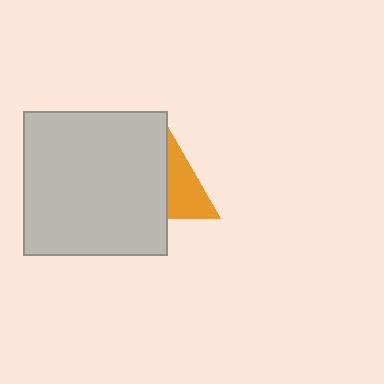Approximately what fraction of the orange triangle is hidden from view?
Roughly 57% of the orange triangle is hidden behind the light gray square.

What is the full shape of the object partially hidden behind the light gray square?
The partially hidden object is an orange triangle.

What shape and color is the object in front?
The object in front is a light gray square.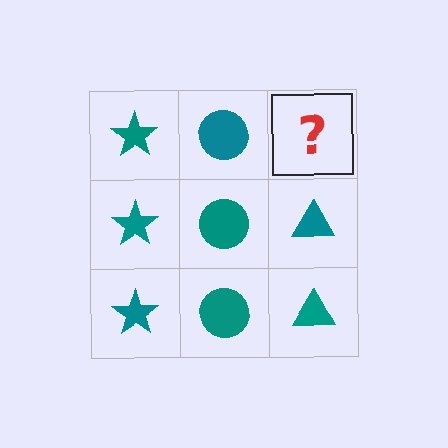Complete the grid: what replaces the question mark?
The question mark should be replaced with a teal triangle.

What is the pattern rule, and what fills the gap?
The rule is that each column has a consistent shape. The gap should be filled with a teal triangle.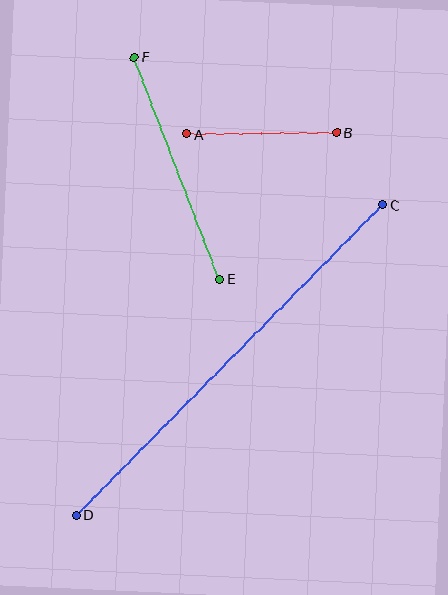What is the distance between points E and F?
The distance is approximately 238 pixels.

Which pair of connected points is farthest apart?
Points C and D are farthest apart.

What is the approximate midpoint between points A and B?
The midpoint is at approximately (262, 133) pixels.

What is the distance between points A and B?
The distance is approximately 149 pixels.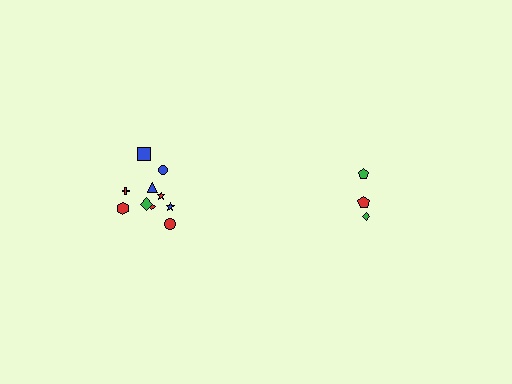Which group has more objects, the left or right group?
The left group.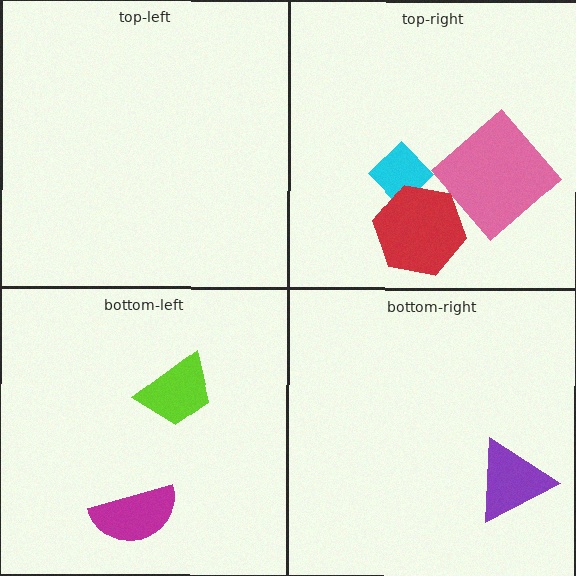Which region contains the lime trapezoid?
The bottom-left region.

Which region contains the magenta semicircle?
The bottom-left region.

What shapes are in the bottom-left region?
The magenta semicircle, the lime trapezoid.